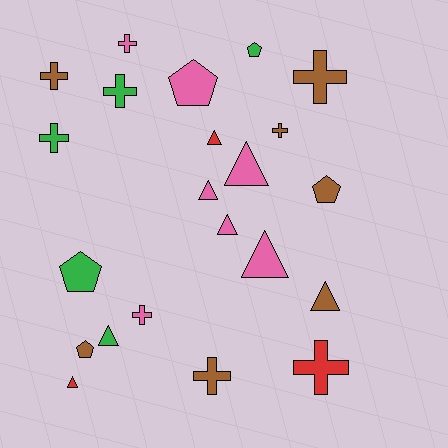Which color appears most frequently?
Pink, with 7 objects.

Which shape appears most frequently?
Cross, with 9 objects.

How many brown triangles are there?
There is 1 brown triangle.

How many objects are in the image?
There are 22 objects.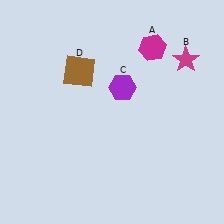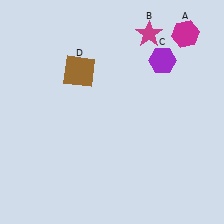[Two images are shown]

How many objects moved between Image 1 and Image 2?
3 objects moved between the two images.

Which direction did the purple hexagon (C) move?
The purple hexagon (C) moved right.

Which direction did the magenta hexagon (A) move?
The magenta hexagon (A) moved right.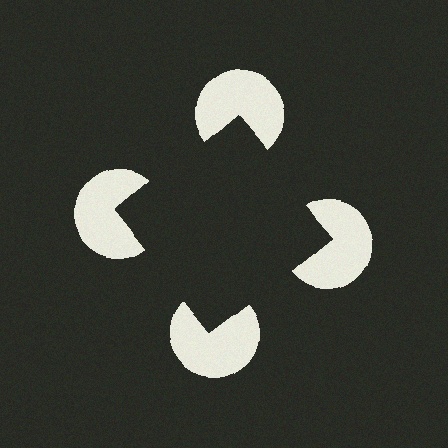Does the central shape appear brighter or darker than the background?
It typically appears slightly darker than the background, even though no actual brightness change is drawn.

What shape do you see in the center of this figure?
An illusory square — its edges are inferred from the aligned wedge cuts in the pac-man discs, not physically drawn.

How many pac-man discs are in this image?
There are 4 — one at each vertex of the illusory square.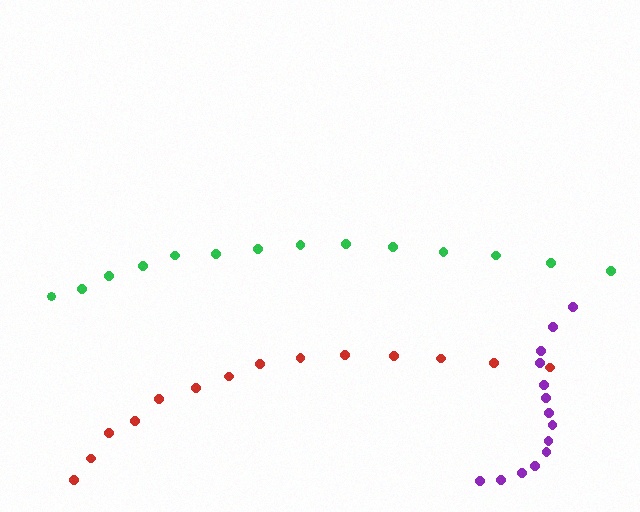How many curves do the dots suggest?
There are 3 distinct paths.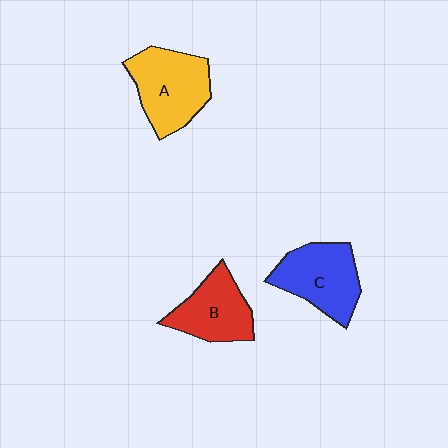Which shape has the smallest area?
Shape B (red).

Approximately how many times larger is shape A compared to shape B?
Approximately 1.2 times.